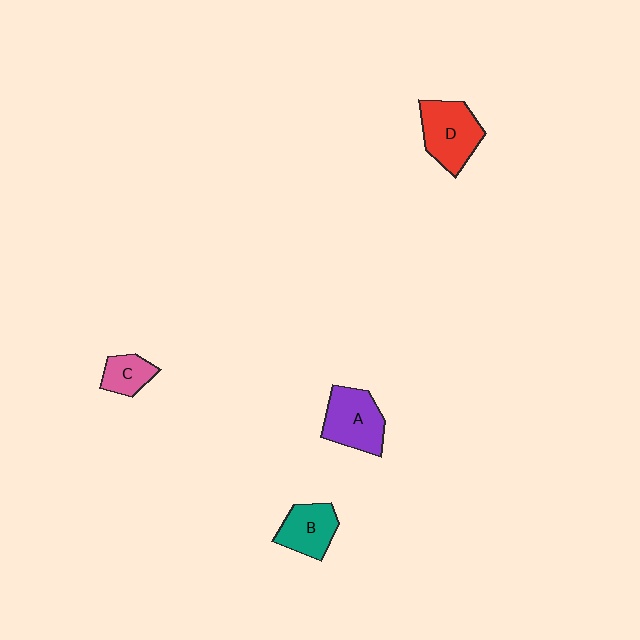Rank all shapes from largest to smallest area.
From largest to smallest: D (red), A (purple), B (teal), C (pink).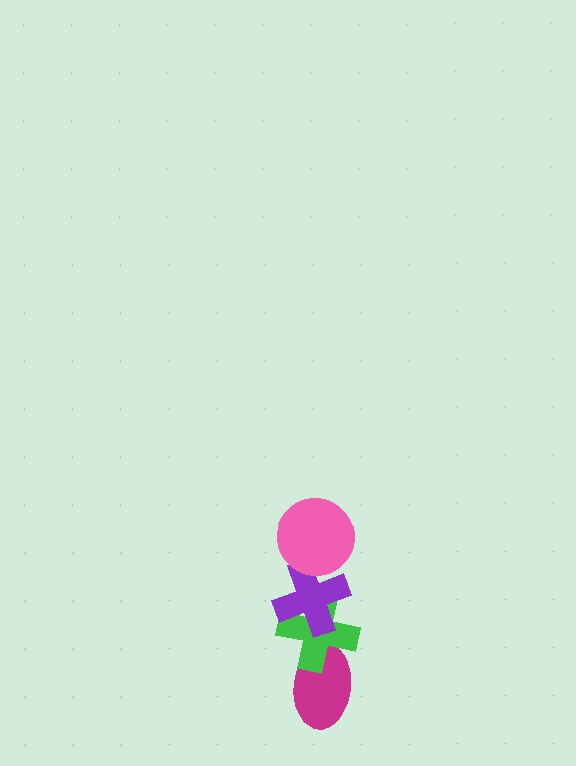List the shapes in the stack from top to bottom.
From top to bottom: the pink circle, the purple cross, the green cross, the magenta ellipse.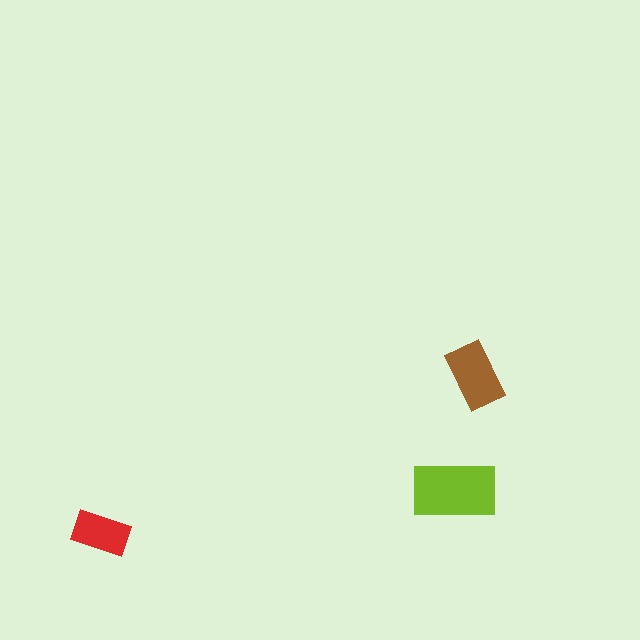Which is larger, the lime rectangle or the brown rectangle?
The lime one.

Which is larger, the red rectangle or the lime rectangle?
The lime one.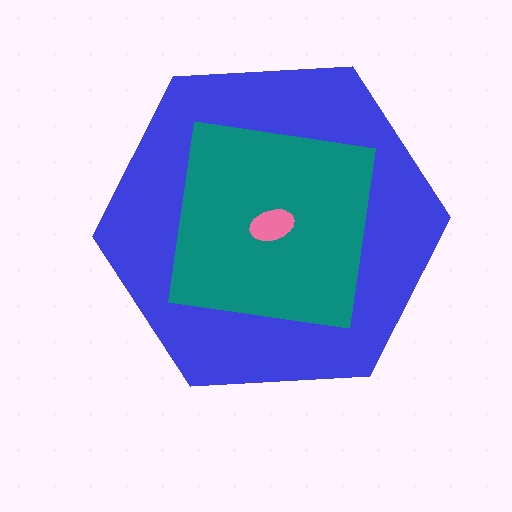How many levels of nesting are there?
3.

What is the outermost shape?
The blue hexagon.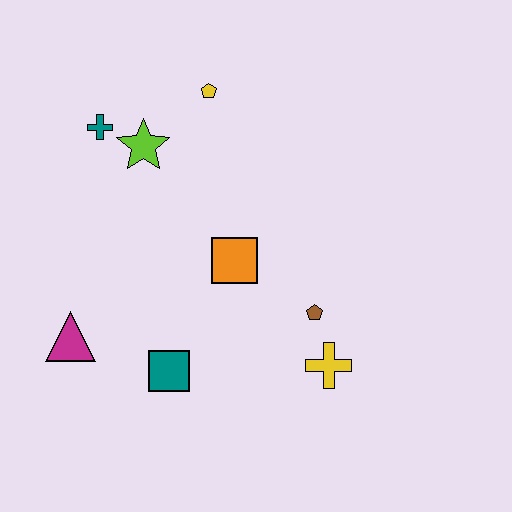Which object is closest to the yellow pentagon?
The lime star is closest to the yellow pentagon.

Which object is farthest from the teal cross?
The yellow cross is farthest from the teal cross.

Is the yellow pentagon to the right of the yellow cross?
No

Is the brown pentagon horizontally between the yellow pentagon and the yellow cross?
Yes